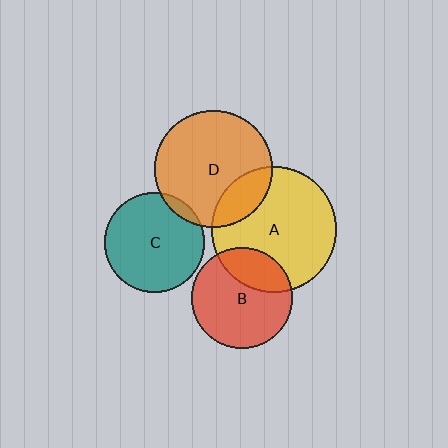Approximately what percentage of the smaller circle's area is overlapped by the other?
Approximately 5%.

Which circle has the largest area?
Circle A (yellow).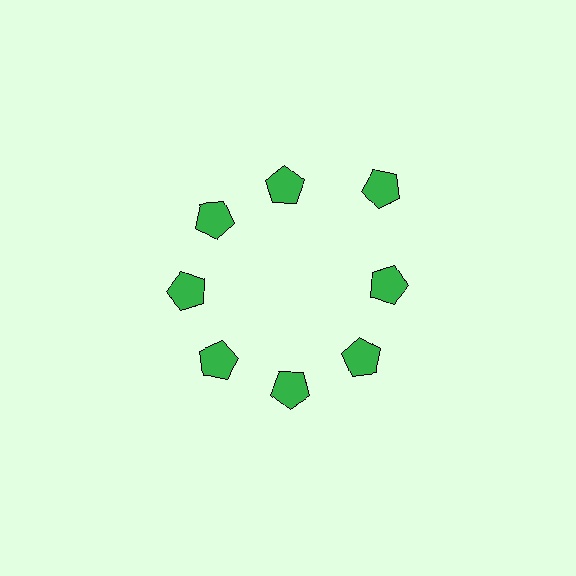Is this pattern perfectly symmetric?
No. The 8 green pentagons are arranged in a ring, but one element near the 2 o'clock position is pushed outward from the center, breaking the 8-fold rotational symmetry.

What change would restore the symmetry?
The symmetry would be restored by moving it inward, back onto the ring so that all 8 pentagons sit at equal angles and equal distance from the center.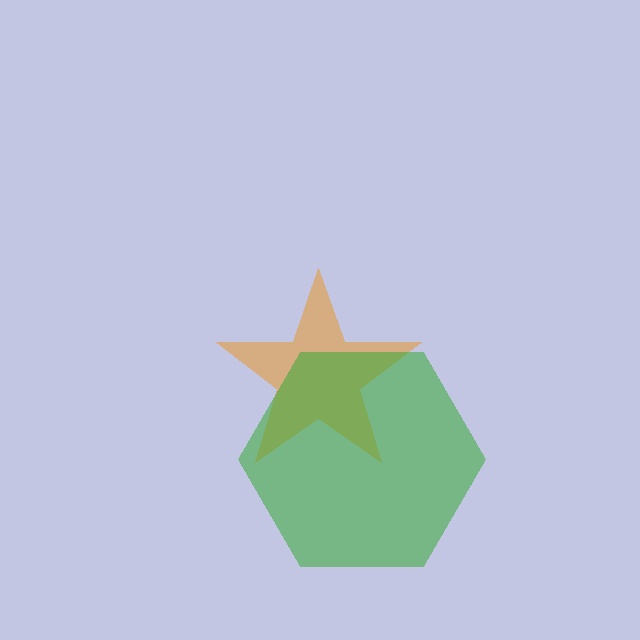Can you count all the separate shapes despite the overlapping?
Yes, there are 2 separate shapes.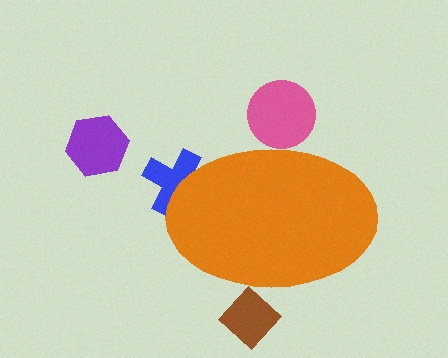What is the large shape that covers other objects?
An orange ellipse.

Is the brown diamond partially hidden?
Yes, the brown diamond is partially hidden behind the orange ellipse.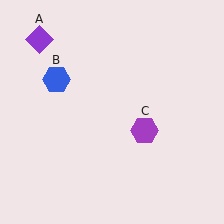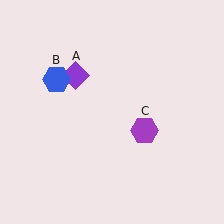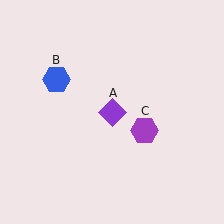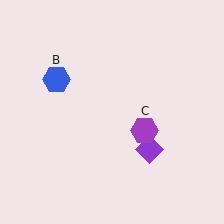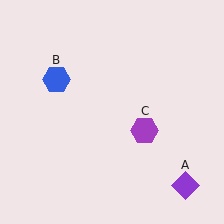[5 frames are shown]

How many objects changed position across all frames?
1 object changed position: purple diamond (object A).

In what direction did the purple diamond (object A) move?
The purple diamond (object A) moved down and to the right.